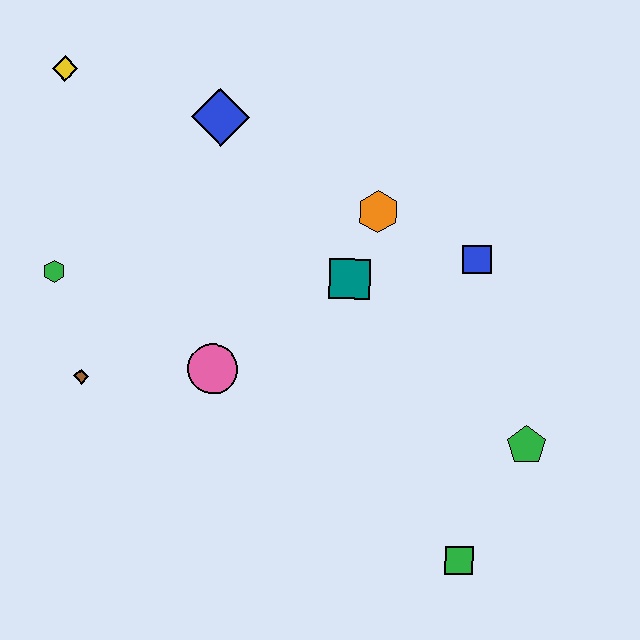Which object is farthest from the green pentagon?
The yellow diamond is farthest from the green pentagon.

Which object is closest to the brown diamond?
The green hexagon is closest to the brown diamond.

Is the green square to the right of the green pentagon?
No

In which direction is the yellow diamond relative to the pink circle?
The yellow diamond is above the pink circle.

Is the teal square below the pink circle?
No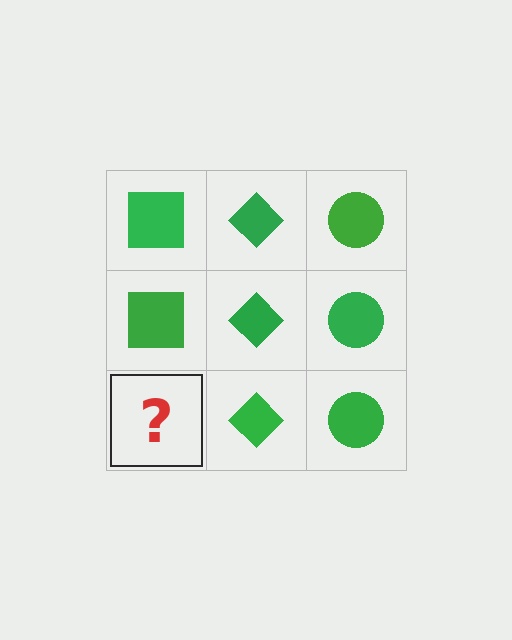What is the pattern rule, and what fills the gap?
The rule is that each column has a consistent shape. The gap should be filled with a green square.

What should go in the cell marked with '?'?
The missing cell should contain a green square.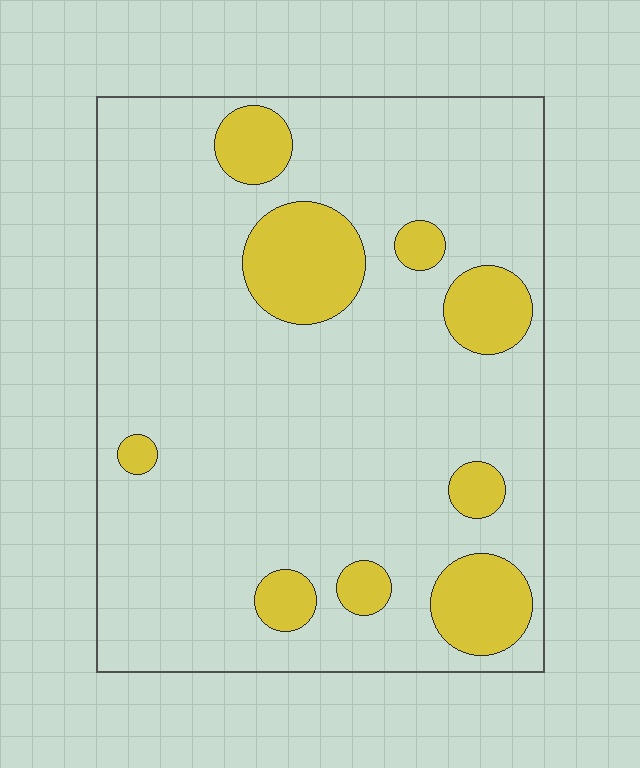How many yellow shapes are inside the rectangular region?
9.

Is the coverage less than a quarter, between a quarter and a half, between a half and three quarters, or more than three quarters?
Less than a quarter.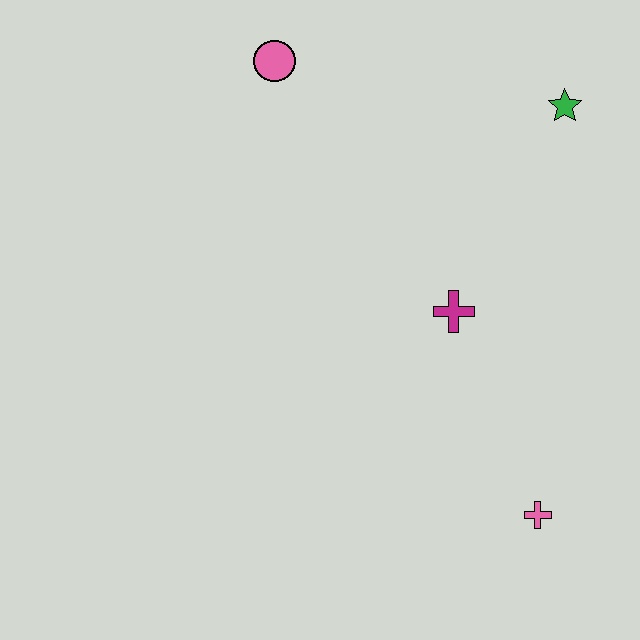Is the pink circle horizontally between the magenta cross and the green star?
No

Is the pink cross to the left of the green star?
Yes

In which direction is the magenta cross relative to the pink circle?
The magenta cross is below the pink circle.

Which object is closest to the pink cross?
The magenta cross is closest to the pink cross.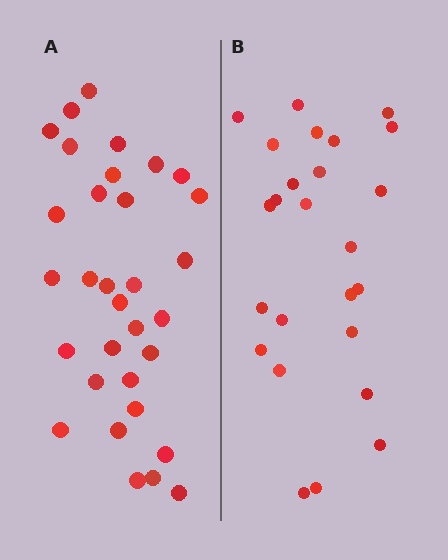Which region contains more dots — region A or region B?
Region A (the left region) has more dots.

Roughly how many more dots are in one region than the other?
Region A has roughly 8 or so more dots than region B.